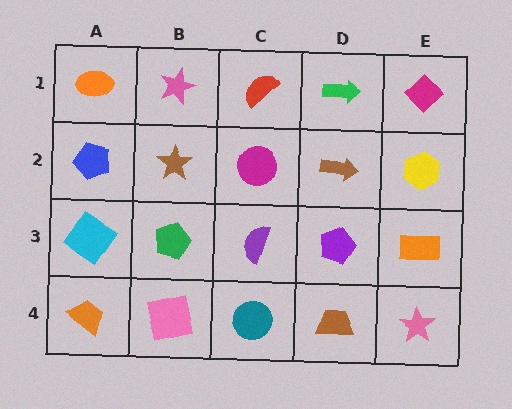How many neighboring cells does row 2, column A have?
3.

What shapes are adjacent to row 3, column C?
A magenta circle (row 2, column C), a teal circle (row 4, column C), a green pentagon (row 3, column B), a purple pentagon (row 3, column D).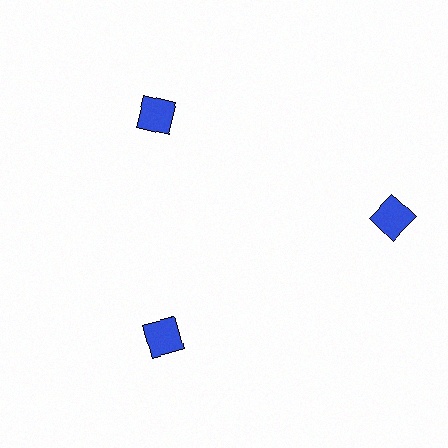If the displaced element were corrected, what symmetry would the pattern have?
It would have 3-fold rotational symmetry — the pattern would map onto itself every 120 degrees.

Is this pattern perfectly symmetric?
No. The 3 blue squares are arranged in a ring, but one element near the 3 o'clock position is pushed outward from the center, breaking the 3-fold rotational symmetry.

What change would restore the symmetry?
The symmetry would be restored by moving it inward, back onto the ring so that all 3 squares sit at equal angles and equal distance from the center.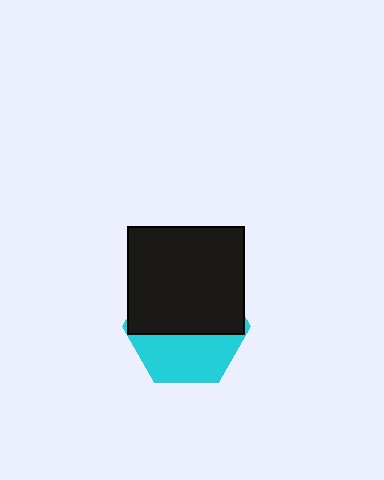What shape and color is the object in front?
The object in front is a black rectangle.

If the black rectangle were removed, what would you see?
You would see the complete cyan hexagon.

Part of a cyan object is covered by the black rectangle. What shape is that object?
It is a hexagon.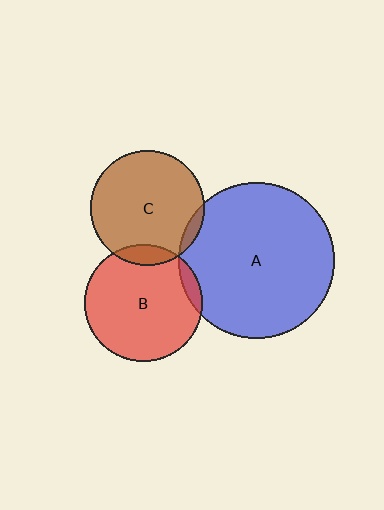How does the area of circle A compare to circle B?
Approximately 1.8 times.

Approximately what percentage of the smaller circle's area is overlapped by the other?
Approximately 5%.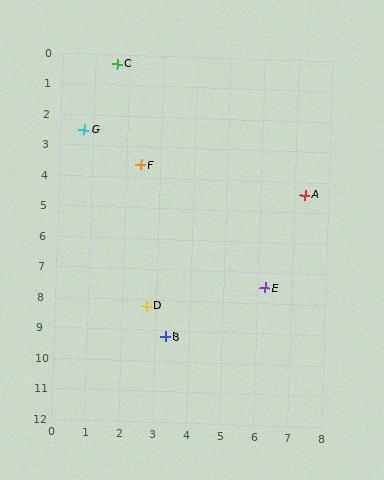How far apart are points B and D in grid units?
Points B and D are about 1.2 grid units apart.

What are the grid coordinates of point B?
Point B is at approximately (3.3, 9.2).